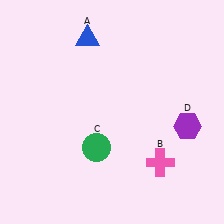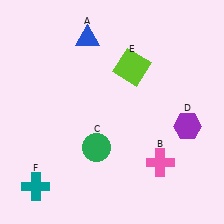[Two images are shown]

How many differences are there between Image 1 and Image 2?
There are 2 differences between the two images.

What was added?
A lime square (E), a teal cross (F) were added in Image 2.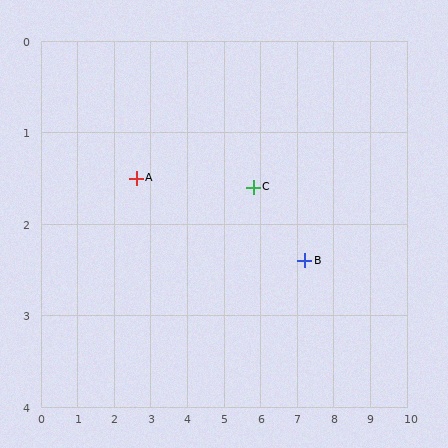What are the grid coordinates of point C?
Point C is at approximately (5.8, 1.6).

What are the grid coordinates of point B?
Point B is at approximately (7.2, 2.4).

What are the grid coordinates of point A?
Point A is at approximately (2.6, 1.5).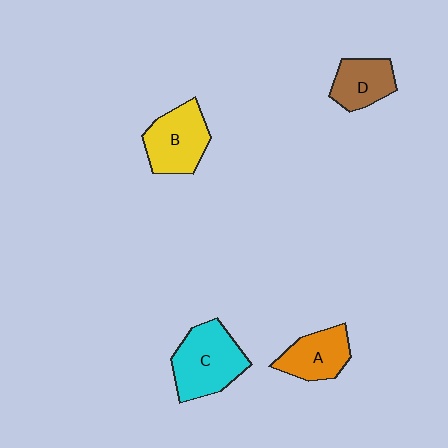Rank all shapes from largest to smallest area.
From largest to smallest: C (cyan), B (yellow), A (orange), D (brown).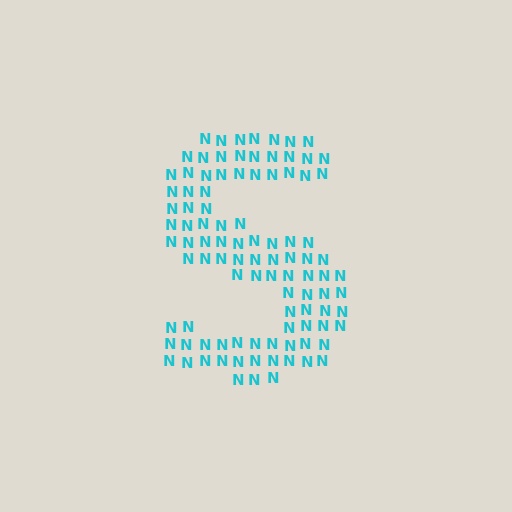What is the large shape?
The large shape is the letter S.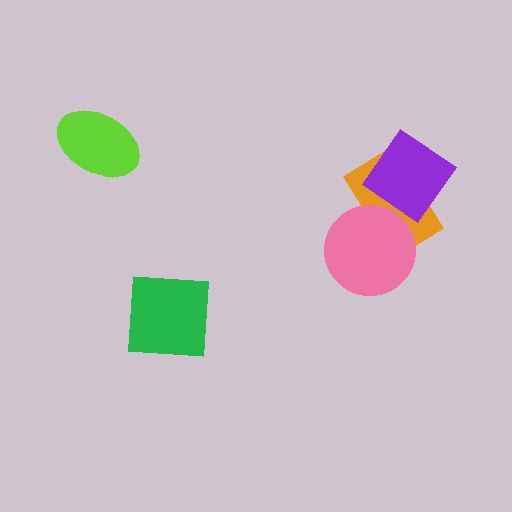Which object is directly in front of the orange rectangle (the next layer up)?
The pink circle is directly in front of the orange rectangle.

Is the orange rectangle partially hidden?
Yes, it is partially covered by another shape.